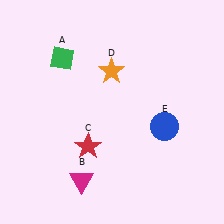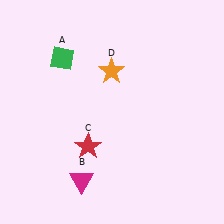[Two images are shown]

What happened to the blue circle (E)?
The blue circle (E) was removed in Image 2. It was in the bottom-right area of Image 1.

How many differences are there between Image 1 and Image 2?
There is 1 difference between the two images.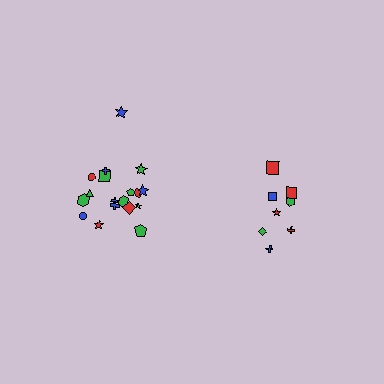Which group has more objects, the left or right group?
The left group.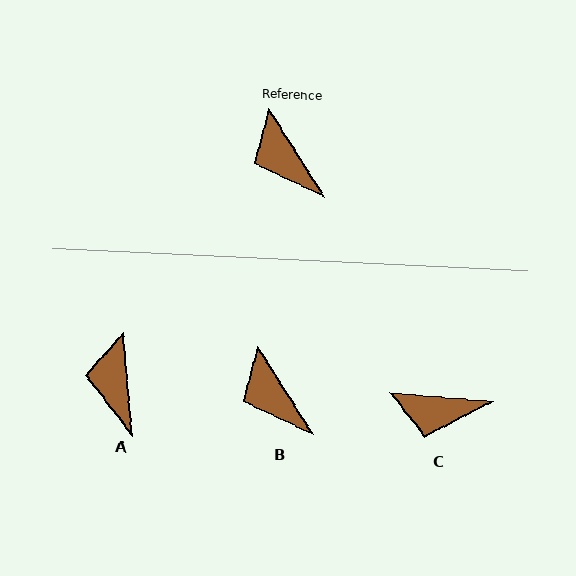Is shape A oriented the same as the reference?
No, it is off by about 27 degrees.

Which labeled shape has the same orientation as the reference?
B.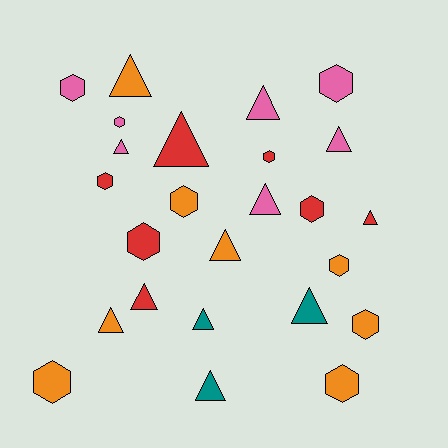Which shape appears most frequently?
Triangle, with 13 objects.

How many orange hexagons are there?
There are 5 orange hexagons.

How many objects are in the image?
There are 25 objects.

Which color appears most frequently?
Orange, with 8 objects.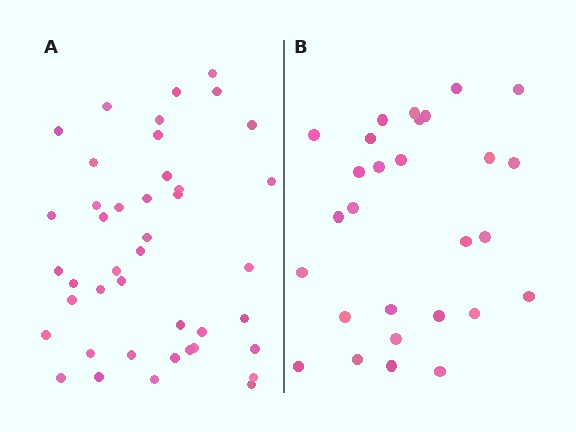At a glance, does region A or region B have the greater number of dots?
Region A (the left region) has more dots.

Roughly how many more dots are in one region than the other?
Region A has approximately 15 more dots than region B.